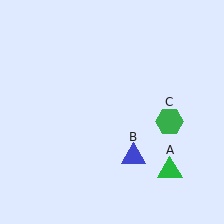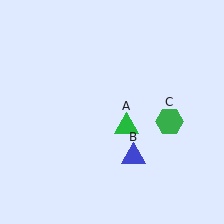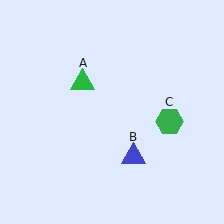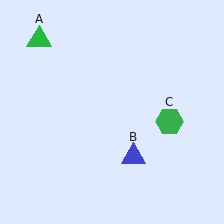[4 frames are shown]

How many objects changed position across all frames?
1 object changed position: green triangle (object A).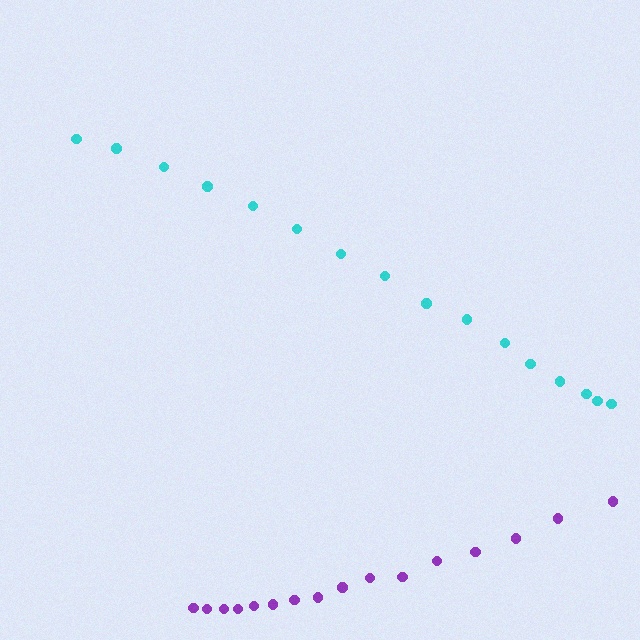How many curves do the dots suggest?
There are 2 distinct paths.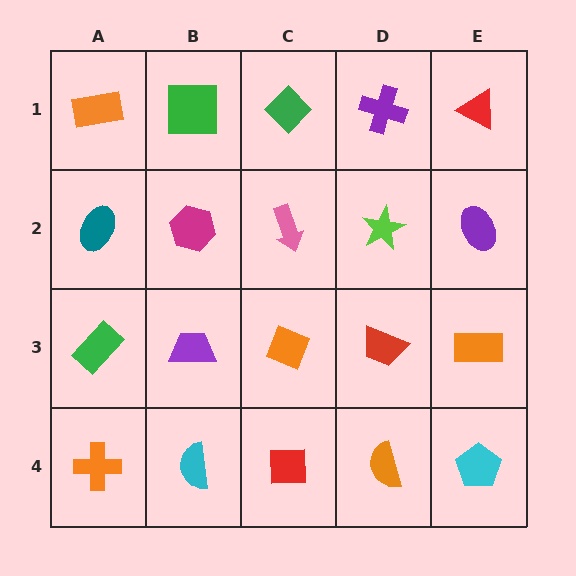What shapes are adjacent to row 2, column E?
A red triangle (row 1, column E), an orange rectangle (row 3, column E), a lime star (row 2, column D).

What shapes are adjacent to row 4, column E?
An orange rectangle (row 3, column E), an orange semicircle (row 4, column D).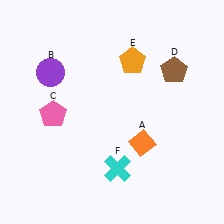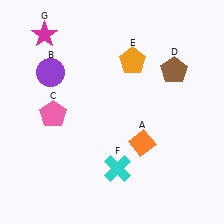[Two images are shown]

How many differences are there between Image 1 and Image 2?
There is 1 difference between the two images.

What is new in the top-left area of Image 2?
A magenta star (G) was added in the top-left area of Image 2.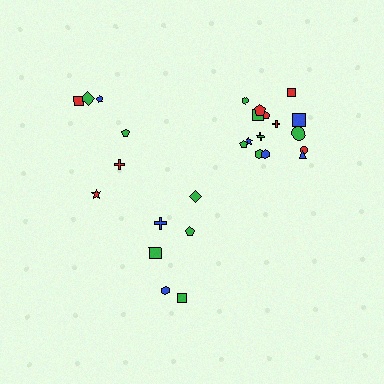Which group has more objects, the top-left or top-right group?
The top-right group.